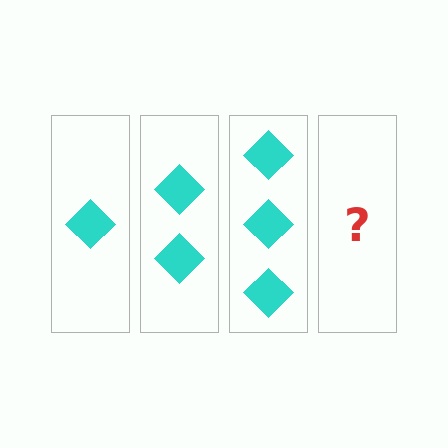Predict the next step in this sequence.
The next step is 4 diamonds.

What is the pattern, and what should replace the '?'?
The pattern is that each step adds one more diamond. The '?' should be 4 diamonds.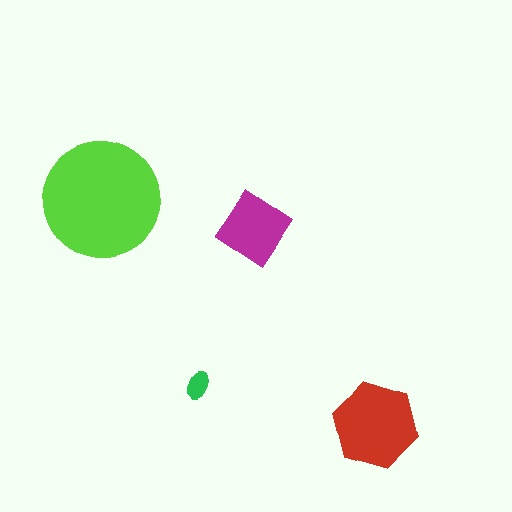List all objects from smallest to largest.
The green ellipse, the magenta diamond, the red hexagon, the lime circle.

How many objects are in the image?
There are 4 objects in the image.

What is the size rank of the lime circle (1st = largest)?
1st.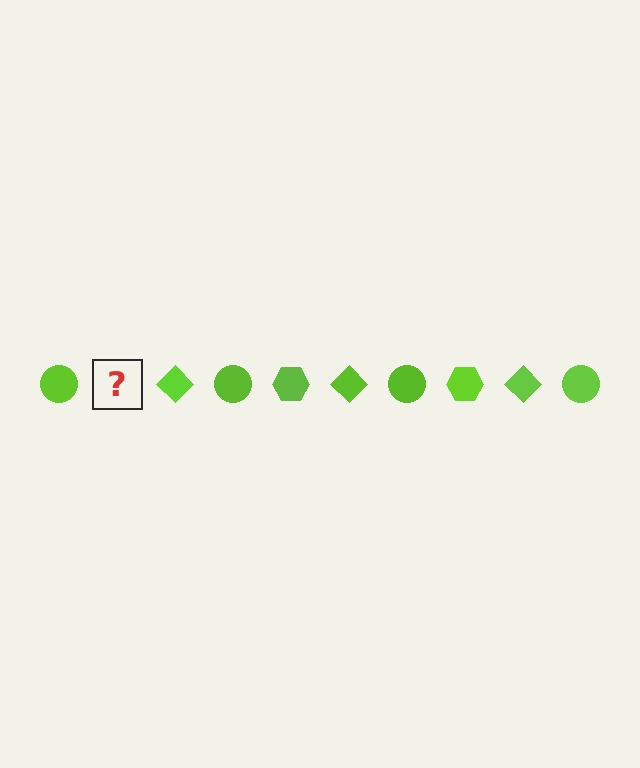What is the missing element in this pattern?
The missing element is a lime hexagon.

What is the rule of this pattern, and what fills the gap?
The rule is that the pattern cycles through circle, hexagon, diamond shapes in lime. The gap should be filled with a lime hexagon.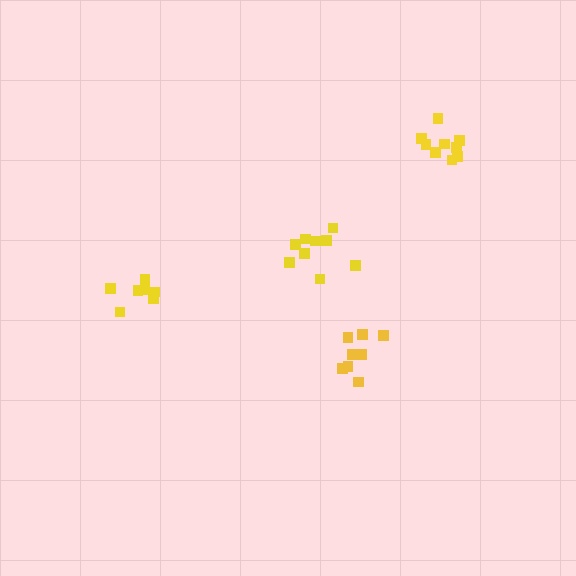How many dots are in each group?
Group 1: 7 dots, Group 2: 8 dots, Group 3: 9 dots, Group 4: 9 dots (33 total).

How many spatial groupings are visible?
There are 4 spatial groupings.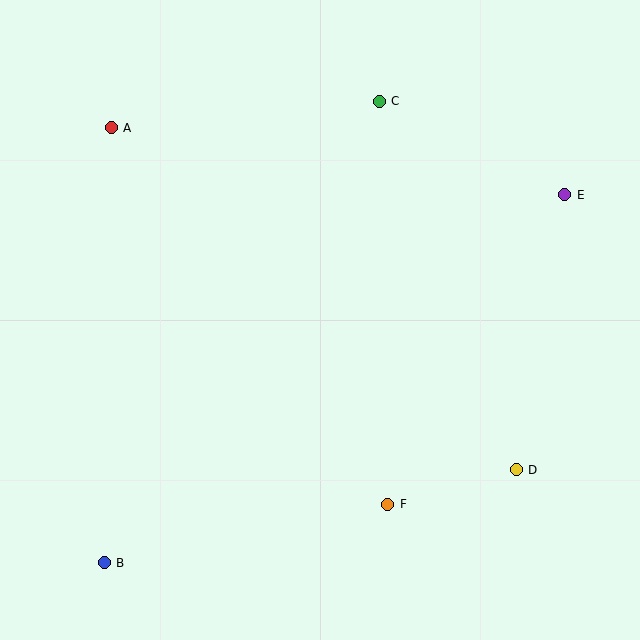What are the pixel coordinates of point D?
Point D is at (516, 470).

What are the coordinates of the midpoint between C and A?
The midpoint between C and A is at (245, 114).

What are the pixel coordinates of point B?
Point B is at (104, 563).